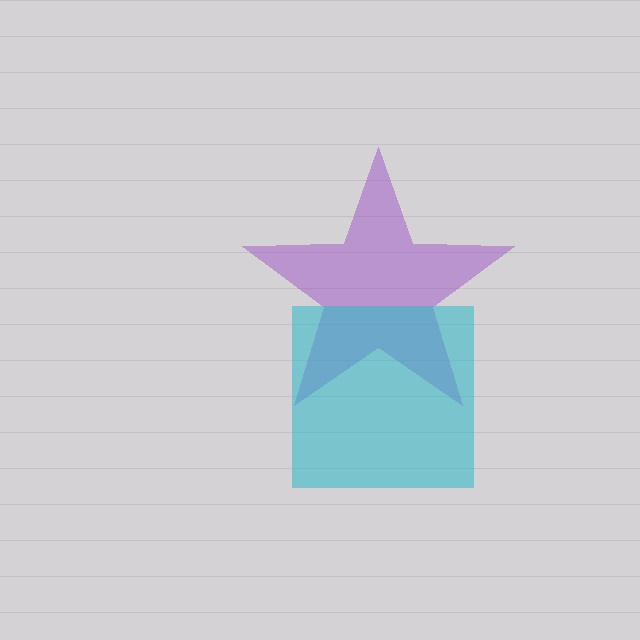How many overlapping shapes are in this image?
There are 2 overlapping shapes in the image.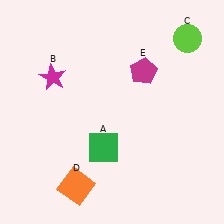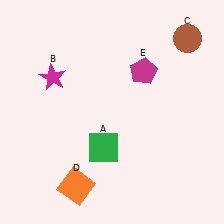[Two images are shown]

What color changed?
The circle (C) changed from lime in Image 1 to brown in Image 2.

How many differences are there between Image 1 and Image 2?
There is 1 difference between the two images.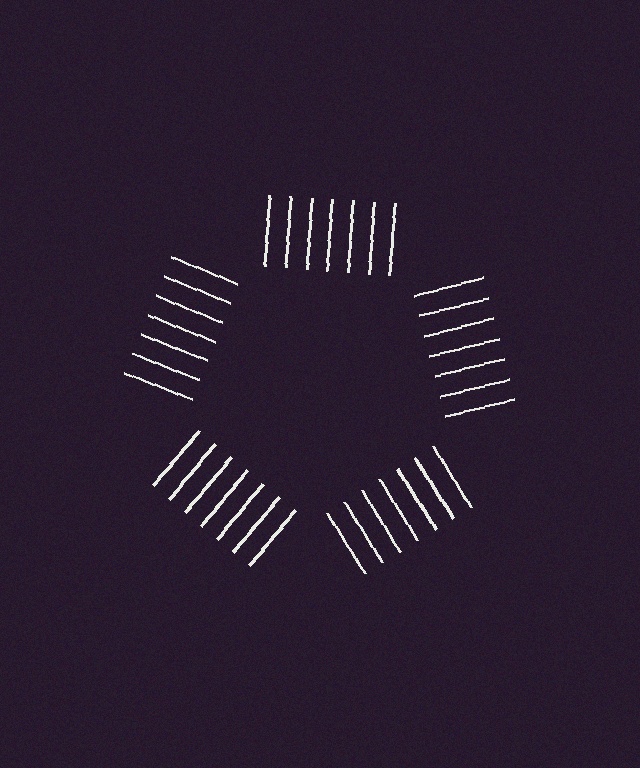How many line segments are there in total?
35 — 7 along each of the 5 edges.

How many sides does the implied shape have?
5 sides — the line-ends trace a pentagon.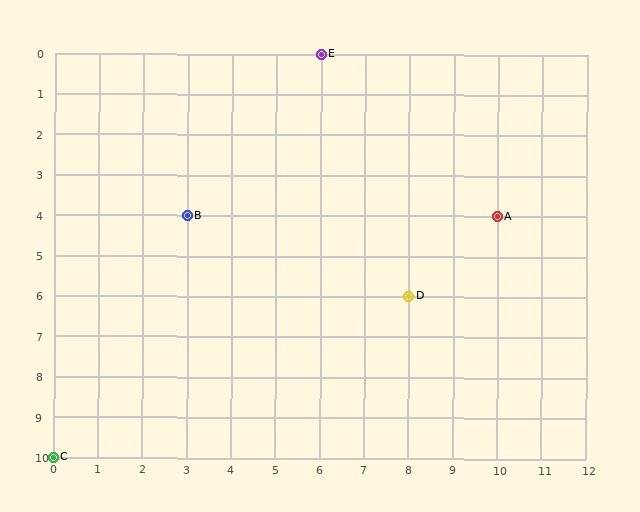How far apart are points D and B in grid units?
Points D and B are 5 columns and 2 rows apart (about 5.4 grid units diagonally).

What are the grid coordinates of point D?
Point D is at grid coordinates (8, 6).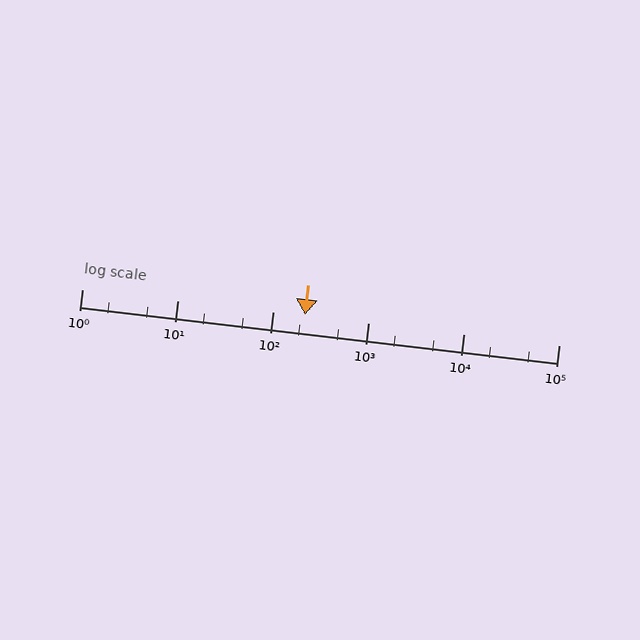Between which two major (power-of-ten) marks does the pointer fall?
The pointer is between 100 and 1000.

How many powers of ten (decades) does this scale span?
The scale spans 5 decades, from 1 to 100000.